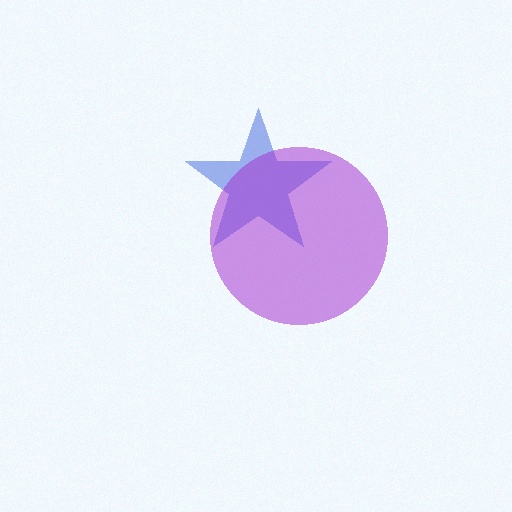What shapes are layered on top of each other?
The layered shapes are: a blue star, a purple circle.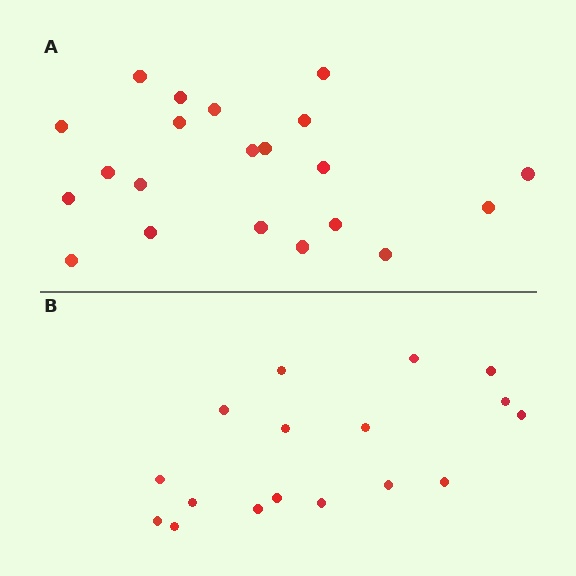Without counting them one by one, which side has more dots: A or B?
Region A (the top region) has more dots.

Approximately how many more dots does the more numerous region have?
Region A has about 4 more dots than region B.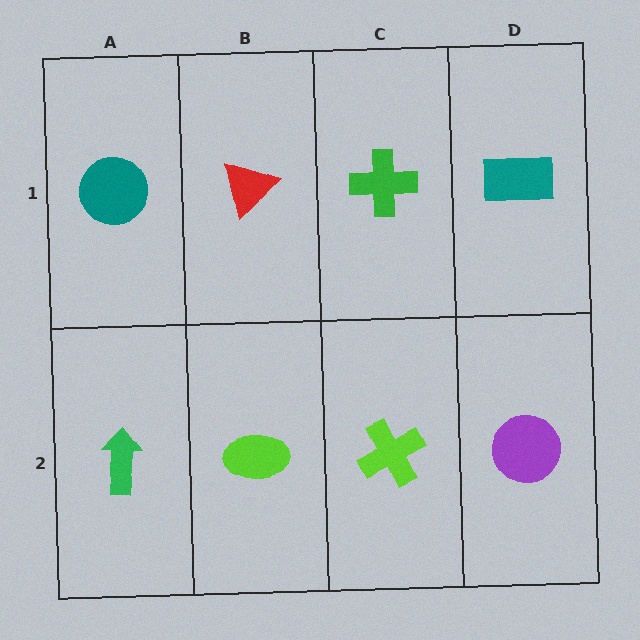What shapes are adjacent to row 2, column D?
A teal rectangle (row 1, column D), a lime cross (row 2, column C).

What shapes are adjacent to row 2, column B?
A red triangle (row 1, column B), a green arrow (row 2, column A), a lime cross (row 2, column C).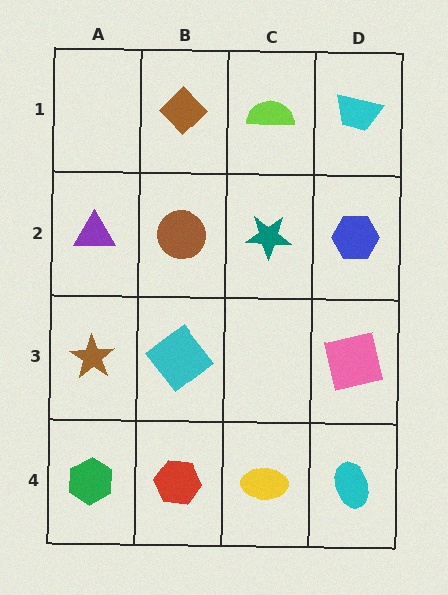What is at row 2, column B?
A brown circle.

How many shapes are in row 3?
3 shapes.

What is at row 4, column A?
A green hexagon.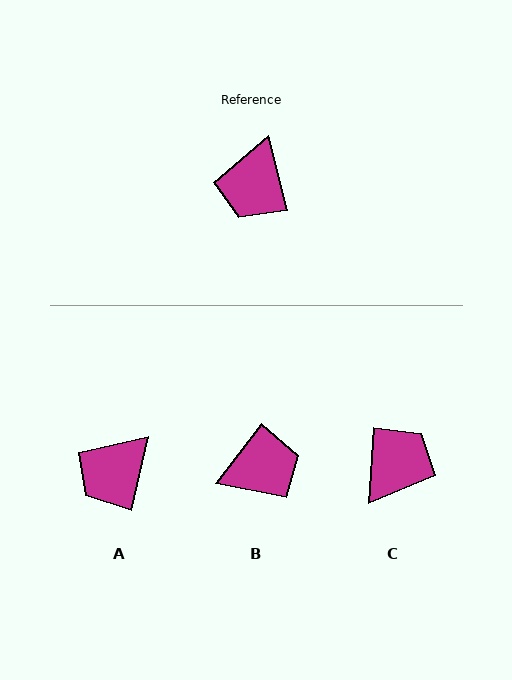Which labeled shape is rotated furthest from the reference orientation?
C, about 163 degrees away.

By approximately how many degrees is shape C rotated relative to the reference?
Approximately 163 degrees counter-clockwise.